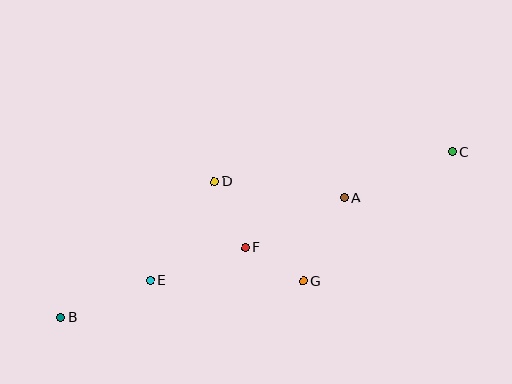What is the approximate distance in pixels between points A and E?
The distance between A and E is approximately 211 pixels.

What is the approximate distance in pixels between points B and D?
The distance between B and D is approximately 205 pixels.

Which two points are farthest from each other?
Points B and C are farthest from each other.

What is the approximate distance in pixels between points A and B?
The distance between A and B is approximately 308 pixels.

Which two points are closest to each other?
Points F and G are closest to each other.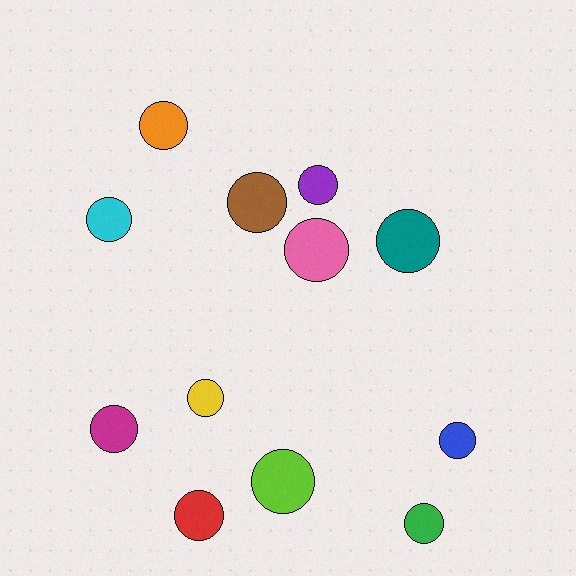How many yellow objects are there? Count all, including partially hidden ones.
There is 1 yellow object.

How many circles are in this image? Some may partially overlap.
There are 12 circles.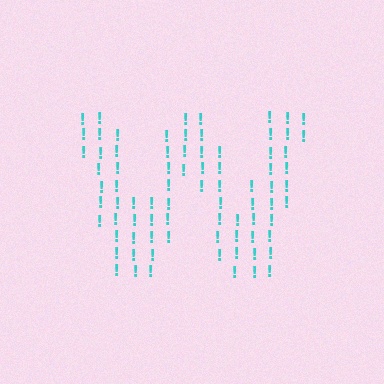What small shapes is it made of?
It is made of small exclamation marks.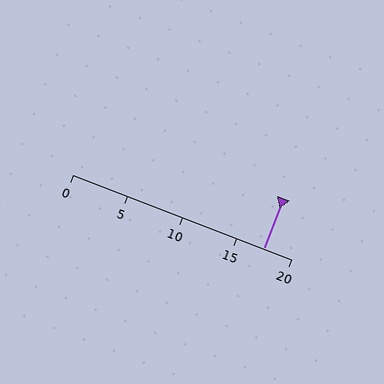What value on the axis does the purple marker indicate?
The marker indicates approximately 17.5.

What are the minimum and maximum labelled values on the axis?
The axis runs from 0 to 20.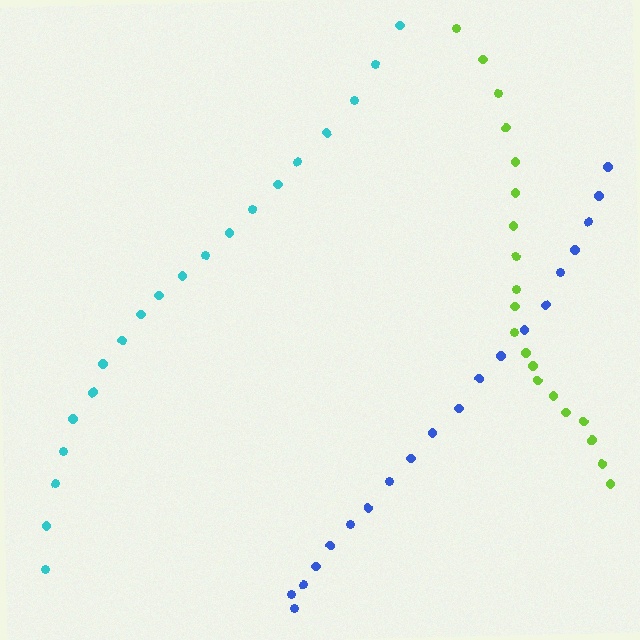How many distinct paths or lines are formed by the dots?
There are 3 distinct paths.